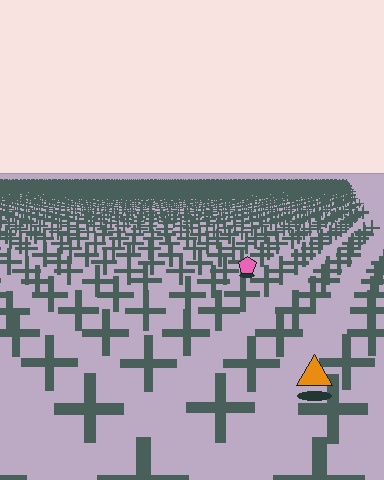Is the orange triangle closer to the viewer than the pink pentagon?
Yes. The orange triangle is closer — you can tell from the texture gradient: the ground texture is coarser near it.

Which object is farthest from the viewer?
The pink pentagon is farthest from the viewer. It appears smaller and the ground texture around it is denser.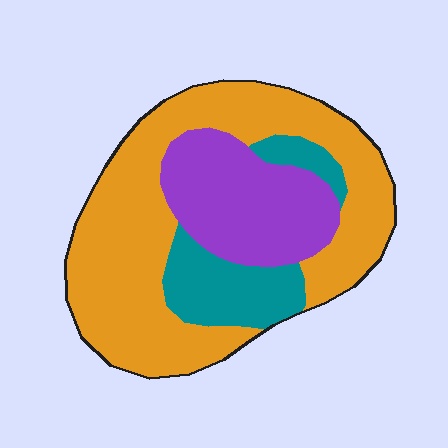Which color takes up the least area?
Teal, at roughly 15%.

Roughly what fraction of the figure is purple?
Purple covers 25% of the figure.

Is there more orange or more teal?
Orange.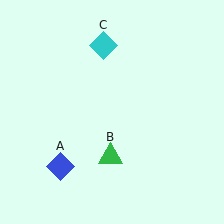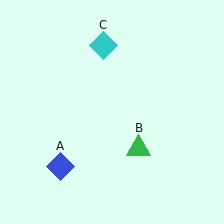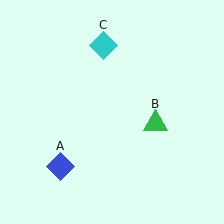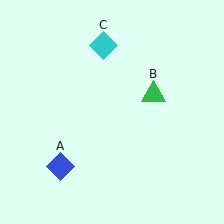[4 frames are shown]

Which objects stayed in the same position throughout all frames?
Blue diamond (object A) and cyan diamond (object C) remained stationary.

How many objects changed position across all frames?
1 object changed position: green triangle (object B).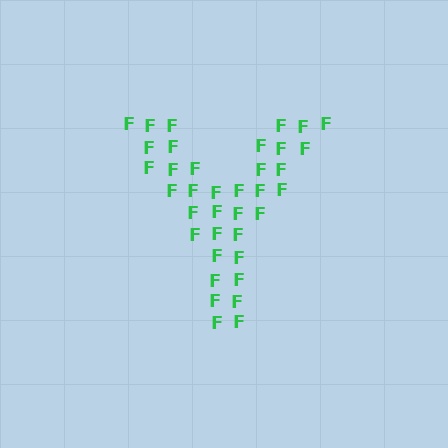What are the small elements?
The small elements are letter F's.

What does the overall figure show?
The overall figure shows the letter Y.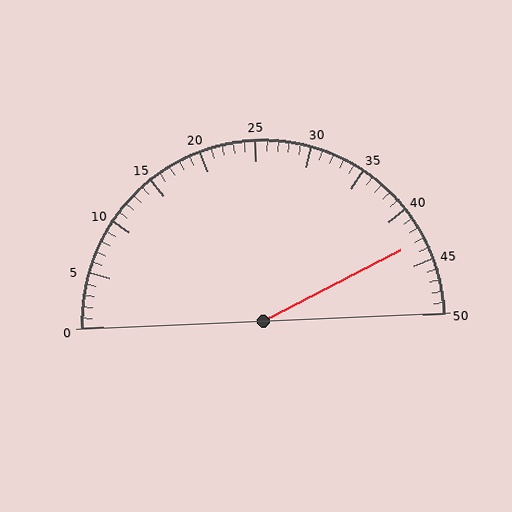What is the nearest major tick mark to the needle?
The nearest major tick mark is 45.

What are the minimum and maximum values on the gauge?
The gauge ranges from 0 to 50.